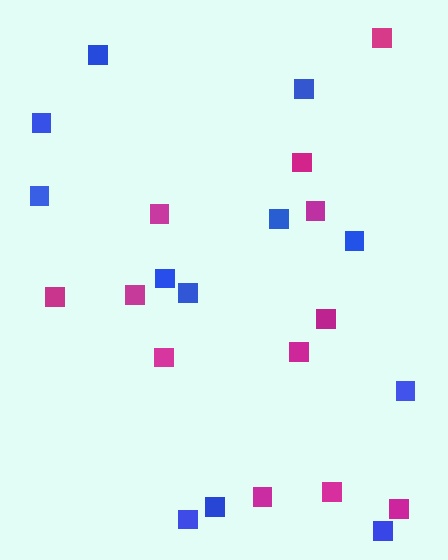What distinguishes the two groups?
There are 2 groups: one group of blue squares (12) and one group of magenta squares (12).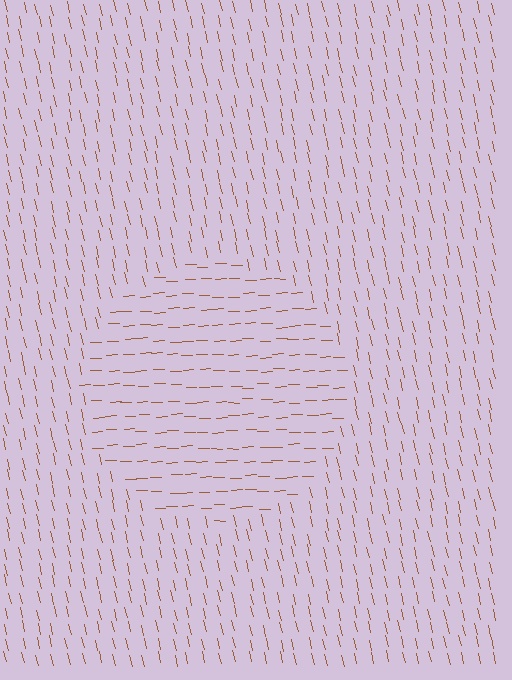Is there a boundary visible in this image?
Yes, there is a texture boundary formed by a change in line orientation.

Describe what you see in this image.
The image is filled with small brown line segments. A circle region in the image has lines oriented differently from the surrounding lines, creating a visible texture boundary.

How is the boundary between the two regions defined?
The boundary is defined purely by a change in line orientation (approximately 78 degrees difference). All lines are the same color and thickness.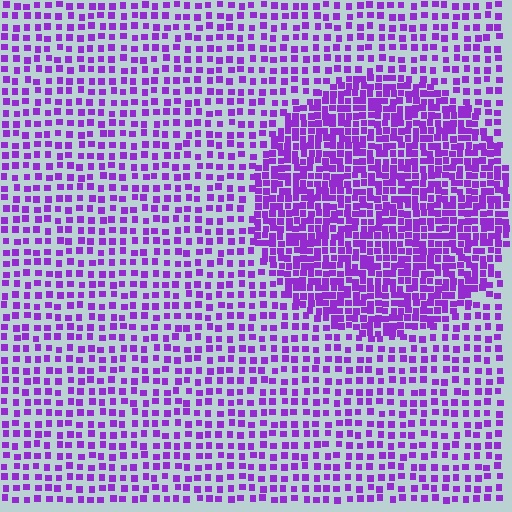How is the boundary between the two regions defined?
The boundary is defined by a change in element density (approximately 2.1x ratio). All elements are the same color, size, and shape.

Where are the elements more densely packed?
The elements are more densely packed inside the circle boundary.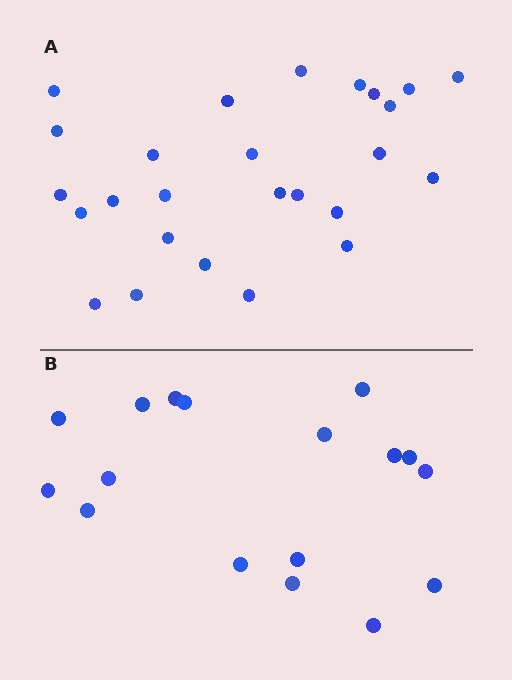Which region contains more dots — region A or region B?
Region A (the top region) has more dots.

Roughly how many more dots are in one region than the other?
Region A has roughly 8 or so more dots than region B.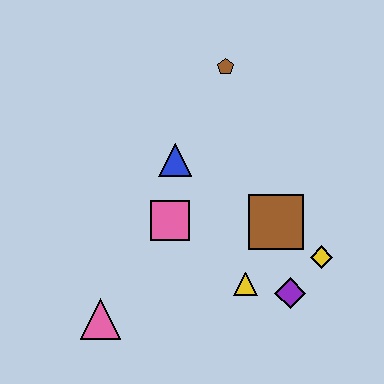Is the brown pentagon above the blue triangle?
Yes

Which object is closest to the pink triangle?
The pink square is closest to the pink triangle.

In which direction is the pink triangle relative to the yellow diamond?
The pink triangle is to the left of the yellow diamond.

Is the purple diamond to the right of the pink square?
Yes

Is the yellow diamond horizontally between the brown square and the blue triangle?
No